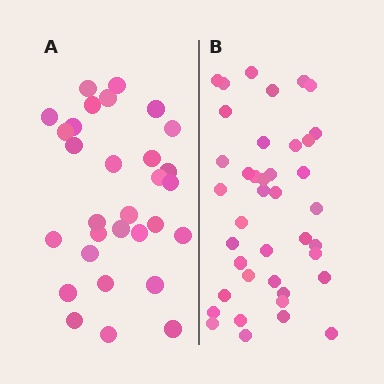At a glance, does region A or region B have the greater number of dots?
Region B (the right region) has more dots.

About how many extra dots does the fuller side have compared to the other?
Region B has roughly 10 or so more dots than region A.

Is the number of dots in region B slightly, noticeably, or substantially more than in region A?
Region B has noticeably more, but not dramatically so. The ratio is roughly 1.3 to 1.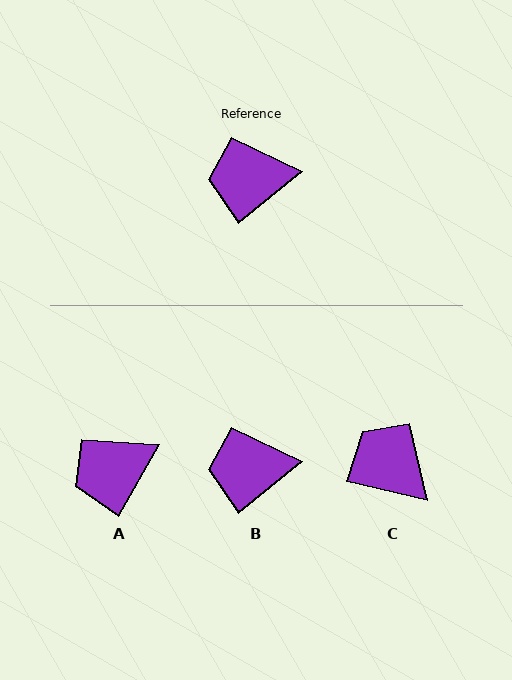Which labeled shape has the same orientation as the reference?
B.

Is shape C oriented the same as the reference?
No, it is off by about 52 degrees.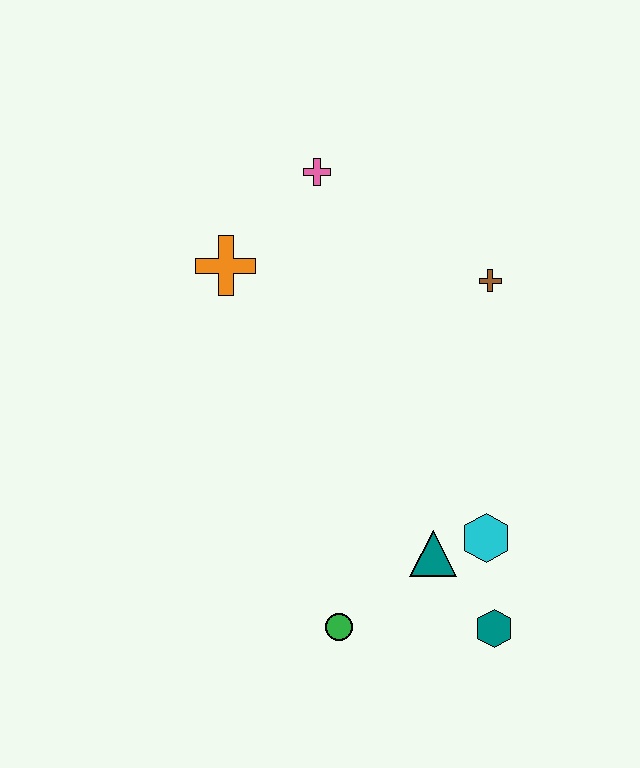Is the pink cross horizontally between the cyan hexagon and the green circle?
No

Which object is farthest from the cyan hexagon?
The pink cross is farthest from the cyan hexagon.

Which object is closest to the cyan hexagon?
The teal triangle is closest to the cyan hexagon.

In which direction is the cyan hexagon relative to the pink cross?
The cyan hexagon is below the pink cross.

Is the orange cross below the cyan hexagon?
No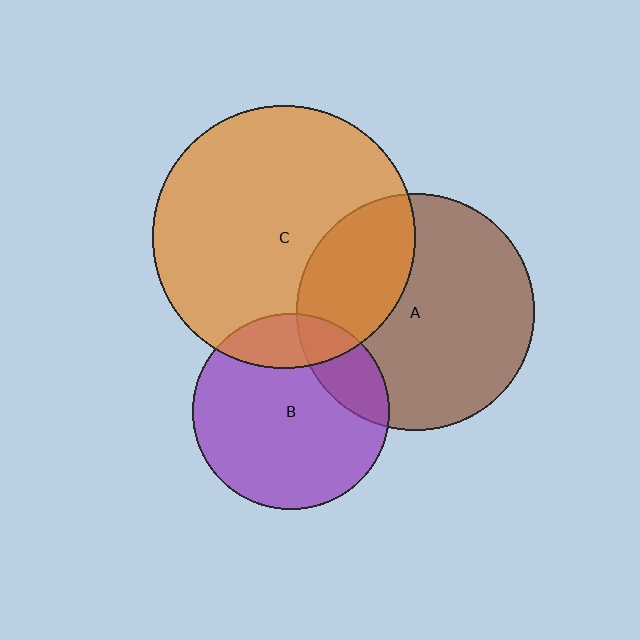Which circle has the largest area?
Circle C (orange).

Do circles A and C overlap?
Yes.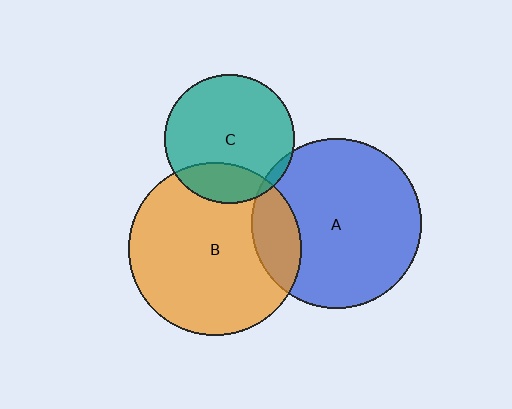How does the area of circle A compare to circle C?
Approximately 1.7 times.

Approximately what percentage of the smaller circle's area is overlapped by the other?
Approximately 20%.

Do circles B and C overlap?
Yes.